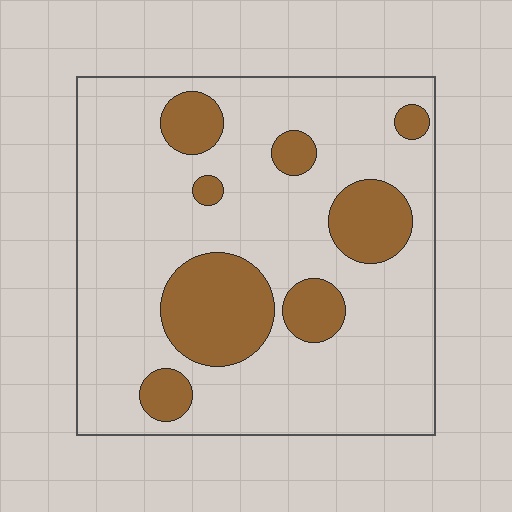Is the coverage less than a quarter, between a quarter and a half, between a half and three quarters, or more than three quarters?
Less than a quarter.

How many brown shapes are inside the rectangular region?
8.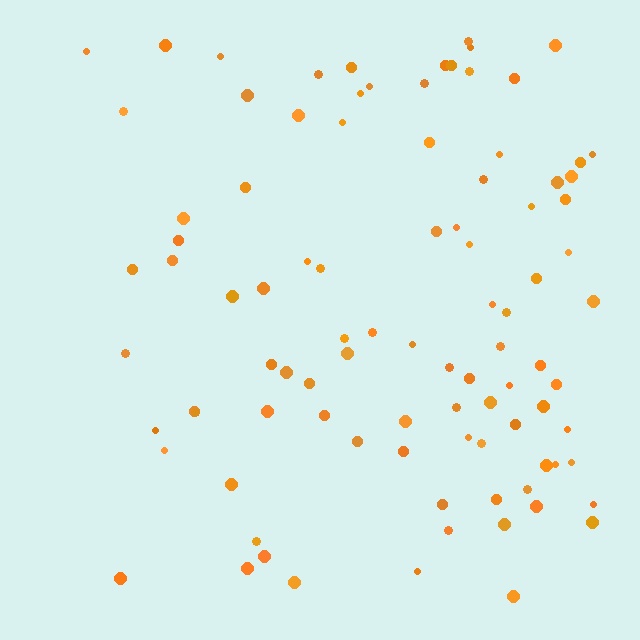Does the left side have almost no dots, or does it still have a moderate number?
Still a moderate number, just noticeably fewer than the right.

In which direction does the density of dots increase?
From left to right, with the right side densest.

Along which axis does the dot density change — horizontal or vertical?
Horizontal.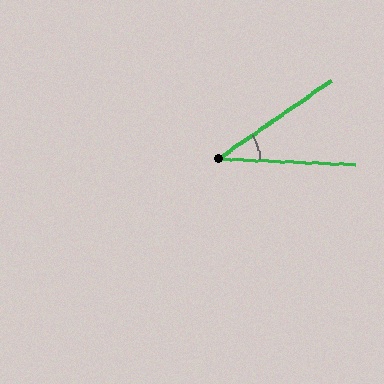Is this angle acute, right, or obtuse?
It is acute.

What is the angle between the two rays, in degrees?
Approximately 37 degrees.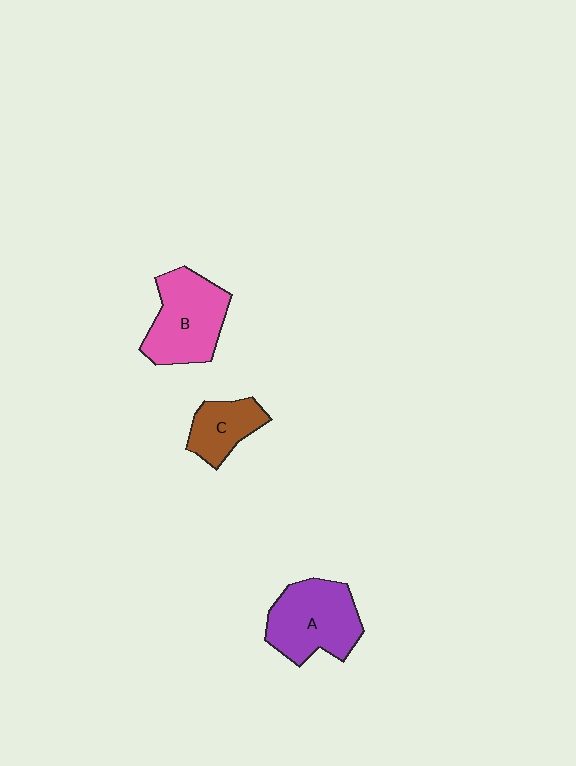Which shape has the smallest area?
Shape C (brown).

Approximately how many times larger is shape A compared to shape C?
Approximately 1.8 times.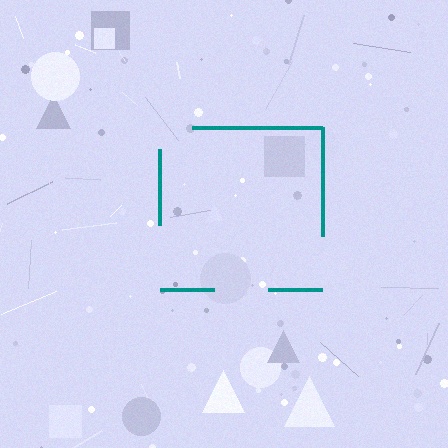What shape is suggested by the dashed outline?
The dashed outline suggests a square.